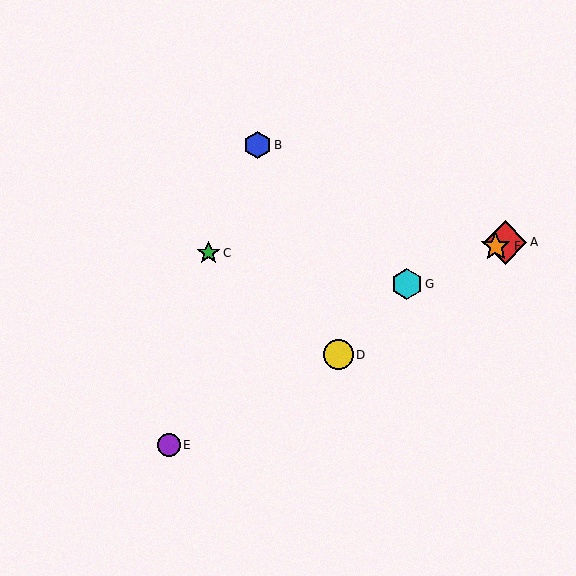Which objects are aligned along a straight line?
Objects A, F, G are aligned along a straight line.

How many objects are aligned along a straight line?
3 objects (A, F, G) are aligned along a straight line.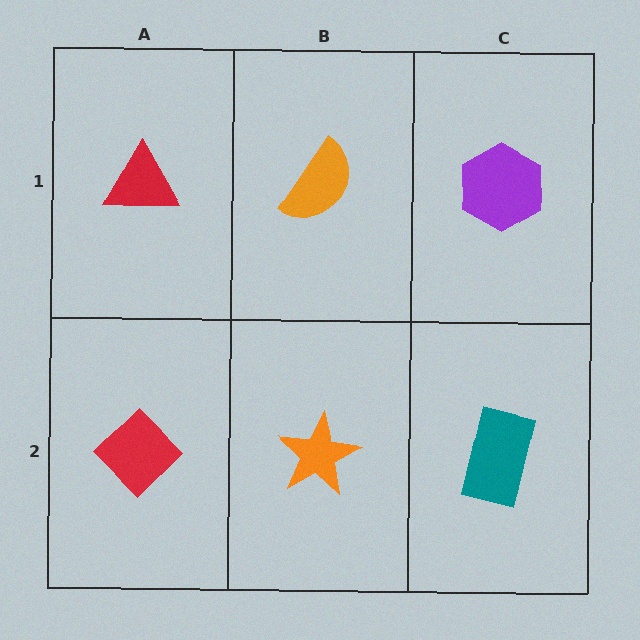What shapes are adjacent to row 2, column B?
An orange semicircle (row 1, column B), a red diamond (row 2, column A), a teal rectangle (row 2, column C).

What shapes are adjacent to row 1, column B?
An orange star (row 2, column B), a red triangle (row 1, column A), a purple hexagon (row 1, column C).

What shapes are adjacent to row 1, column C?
A teal rectangle (row 2, column C), an orange semicircle (row 1, column B).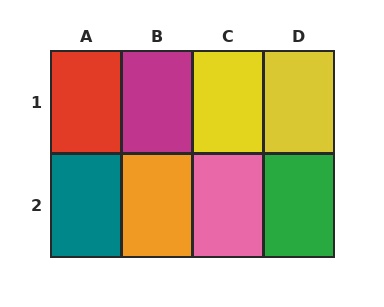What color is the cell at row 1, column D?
Yellow.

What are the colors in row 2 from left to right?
Teal, orange, pink, green.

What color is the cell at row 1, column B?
Magenta.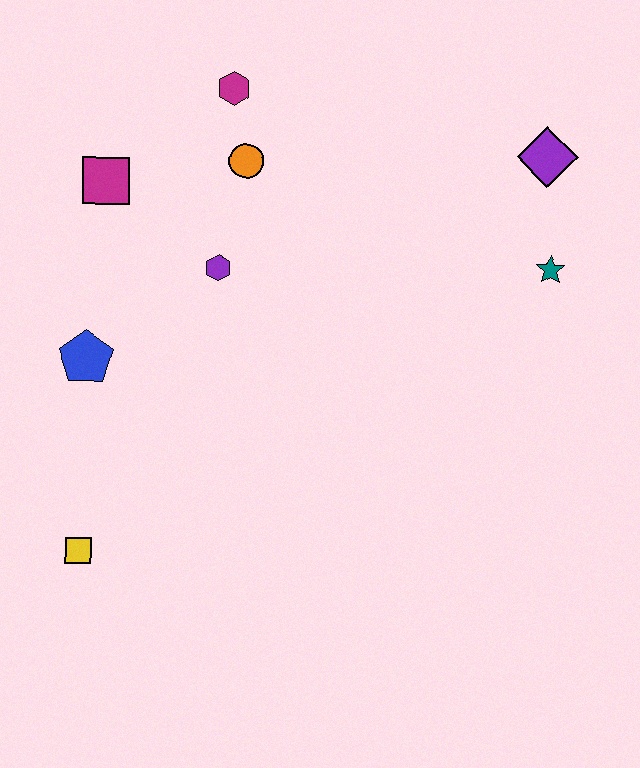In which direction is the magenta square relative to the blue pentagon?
The magenta square is above the blue pentagon.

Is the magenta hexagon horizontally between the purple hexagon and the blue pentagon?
No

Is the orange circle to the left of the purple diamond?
Yes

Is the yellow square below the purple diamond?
Yes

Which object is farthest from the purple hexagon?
The purple diamond is farthest from the purple hexagon.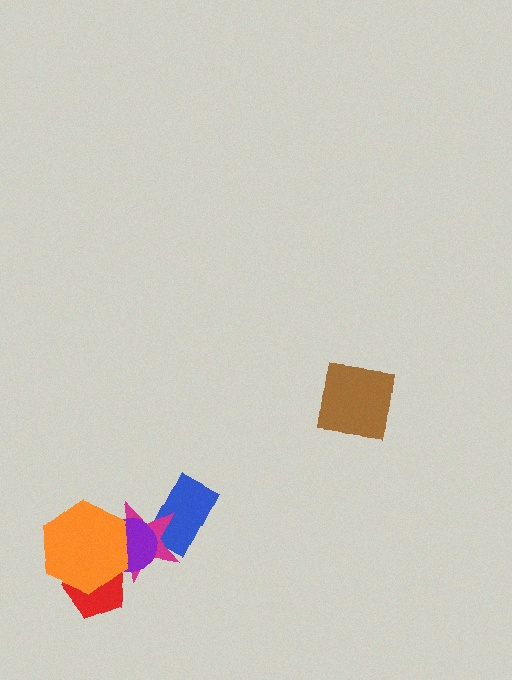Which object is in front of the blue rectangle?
The magenta star is in front of the blue rectangle.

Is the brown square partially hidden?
No, no other shape covers it.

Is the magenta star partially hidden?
Yes, it is partially covered by another shape.